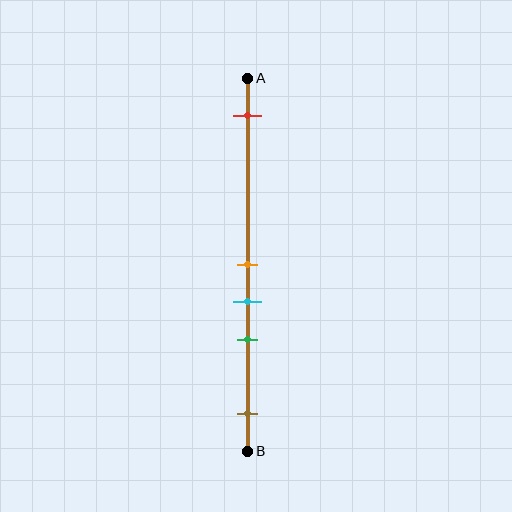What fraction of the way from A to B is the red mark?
The red mark is approximately 10% (0.1) of the way from A to B.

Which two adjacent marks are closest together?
The orange and cyan marks are the closest adjacent pair.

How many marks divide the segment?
There are 5 marks dividing the segment.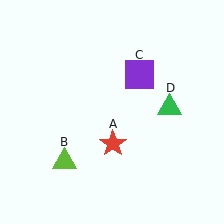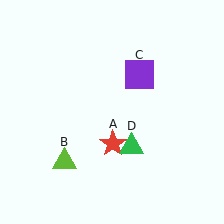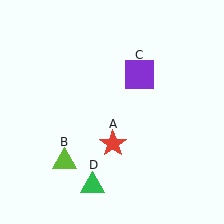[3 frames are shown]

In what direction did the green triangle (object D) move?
The green triangle (object D) moved down and to the left.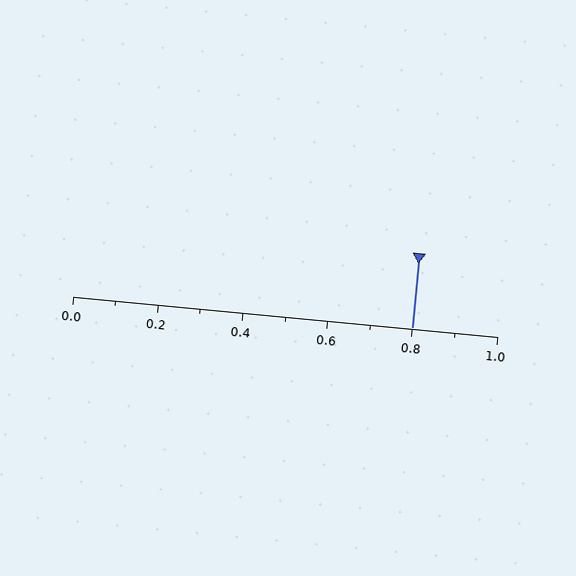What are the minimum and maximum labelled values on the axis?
The axis runs from 0.0 to 1.0.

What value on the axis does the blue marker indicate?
The marker indicates approximately 0.8.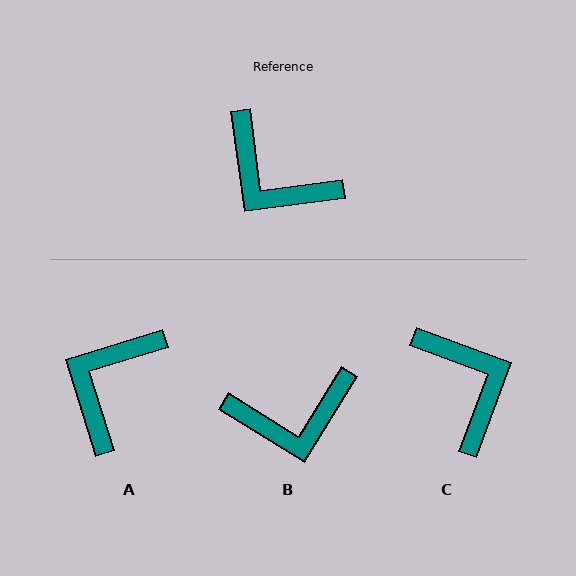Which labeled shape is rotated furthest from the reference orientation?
C, about 152 degrees away.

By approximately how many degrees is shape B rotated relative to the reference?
Approximately 51 degrees counter-clockwise.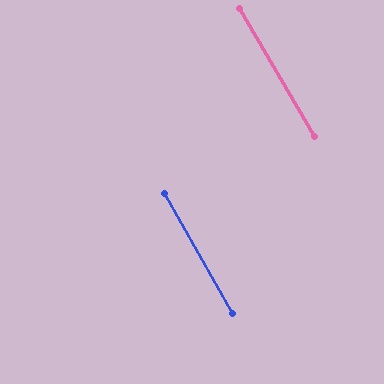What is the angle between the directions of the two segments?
Approximately 1 degree.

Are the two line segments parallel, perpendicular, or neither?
Parallel — their directions differ by only 0.7°.